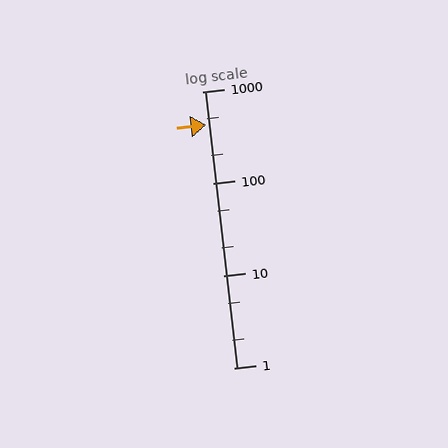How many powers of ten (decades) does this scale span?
The scale spans 3 decades, from 1 to 1000.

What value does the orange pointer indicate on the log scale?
The pointer indicates approximately 430.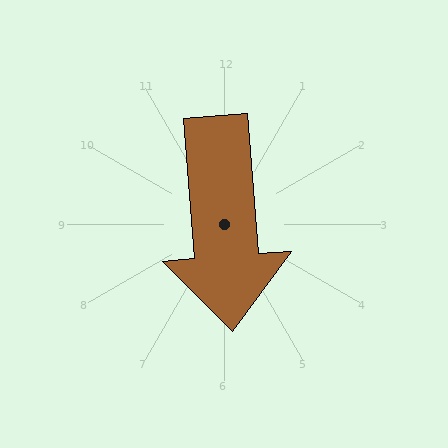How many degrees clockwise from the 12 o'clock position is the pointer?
Approximately 175 degrees.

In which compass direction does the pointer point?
South.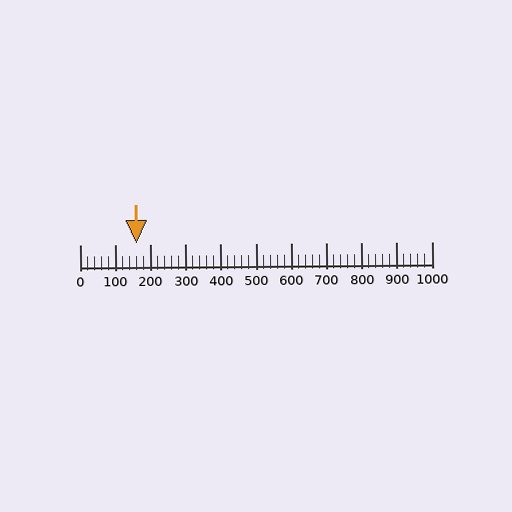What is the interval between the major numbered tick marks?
The major tick marks are spaced 100 units apart.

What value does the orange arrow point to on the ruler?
The orange arrow points to approximately 161.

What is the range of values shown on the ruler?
The ruler shows values from 0 to 1000.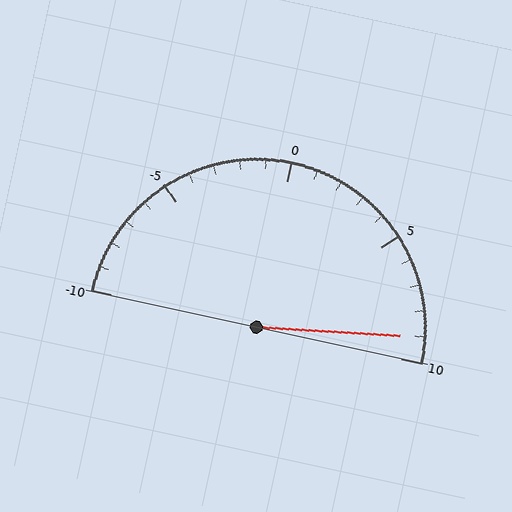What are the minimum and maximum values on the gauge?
The gauge ranges from -10 to 10.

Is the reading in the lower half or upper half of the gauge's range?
The reading is in the upper half of the range (-10 to 10).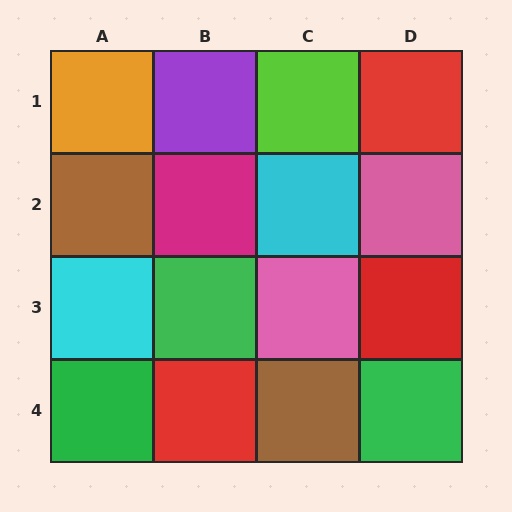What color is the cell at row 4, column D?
Green.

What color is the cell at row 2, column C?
Cyan.